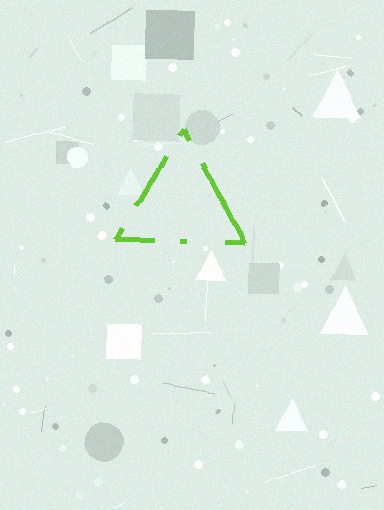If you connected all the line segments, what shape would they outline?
They would outline a triangle.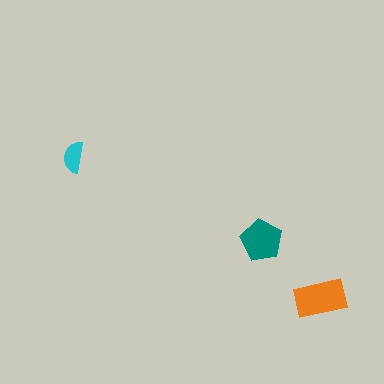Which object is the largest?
The orange rectangle.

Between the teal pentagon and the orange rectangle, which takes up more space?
The orange rectangle.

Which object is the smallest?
The cyan semicircle.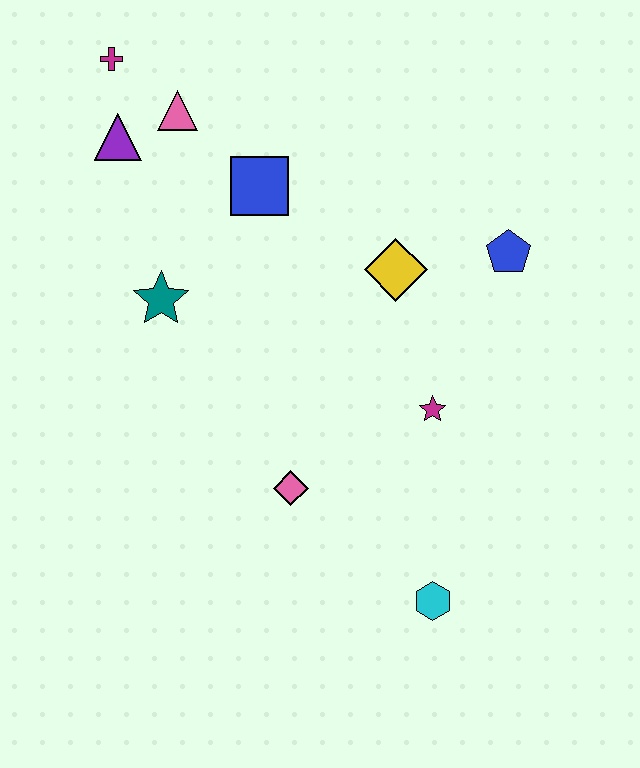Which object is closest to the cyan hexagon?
The pink diamond is closest to the cyan hexagon.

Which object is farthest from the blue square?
The cyan hexagon is farthest from the blue square.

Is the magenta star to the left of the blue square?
No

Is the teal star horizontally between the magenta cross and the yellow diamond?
Yes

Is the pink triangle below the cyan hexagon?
No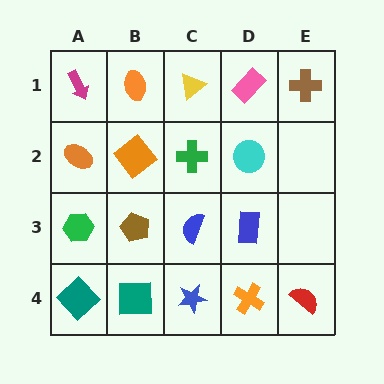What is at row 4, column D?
An orange cross.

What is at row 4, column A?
A teal diamond.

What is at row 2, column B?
An orange diamond.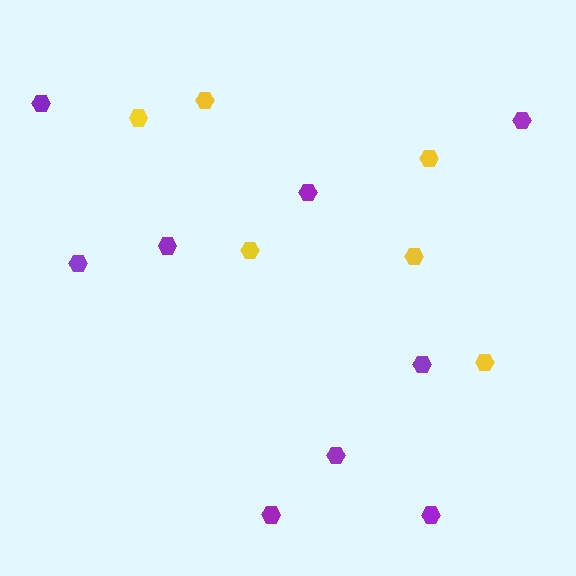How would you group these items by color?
There are 2 groups: one group of yellow hexagons (6) and one group of purple hexagons (9).